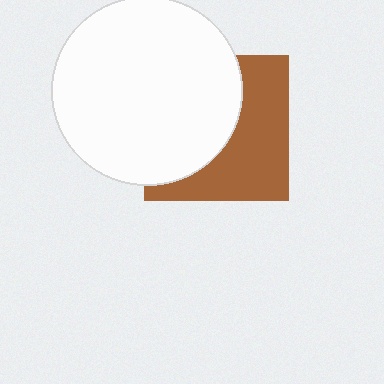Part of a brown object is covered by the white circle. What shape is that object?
It is a square.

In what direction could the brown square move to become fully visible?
The brown square could move right. That would shift it out from behind the white circle entirely.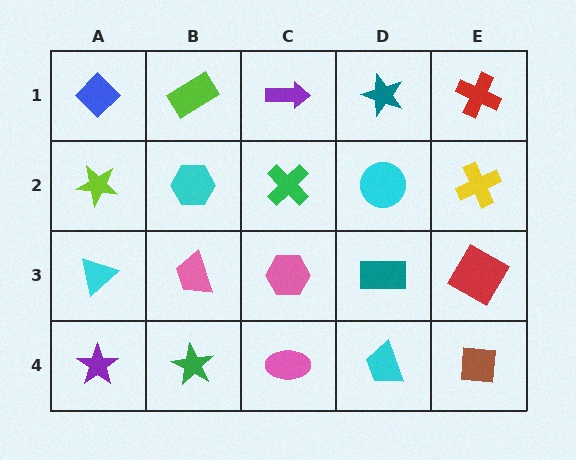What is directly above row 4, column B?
A pink trapezoid.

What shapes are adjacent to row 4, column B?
A pink trapezoid (row 3, column B), a purple star (row 4, column A), a pink ellipse (row 4, column C).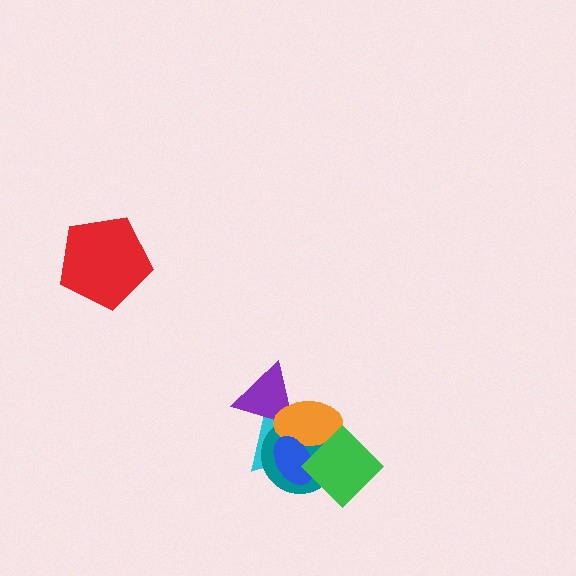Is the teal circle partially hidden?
Yes, it is partially covered by another shape.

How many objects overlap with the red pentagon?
0 objects overlap with the red pentagon.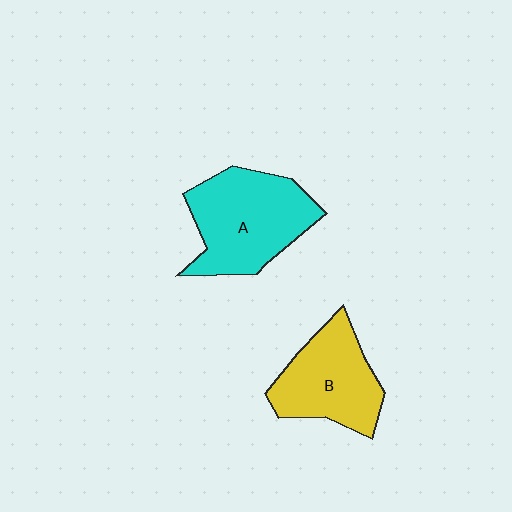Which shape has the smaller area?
Shape B (yellow).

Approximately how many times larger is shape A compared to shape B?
Approximately 1.2 times.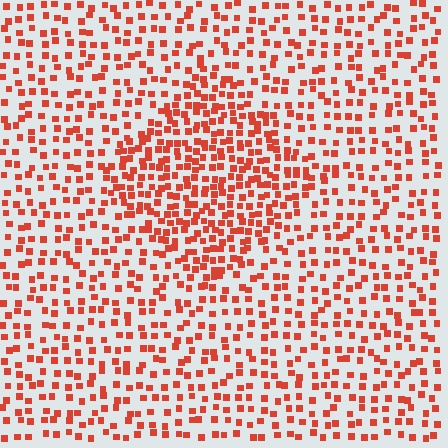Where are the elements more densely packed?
The elements are more densely packed inside the diamond boundary.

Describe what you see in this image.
The image contains small red elements arranged at two different densities. A diamond-shaped region is visible where the elements are more densely packed than the surrounding area.